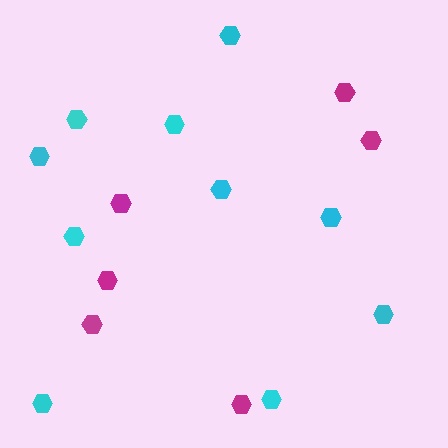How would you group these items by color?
There are 2 groups: one group of cyan hexagons (10) and one group of magenta hexagons (6).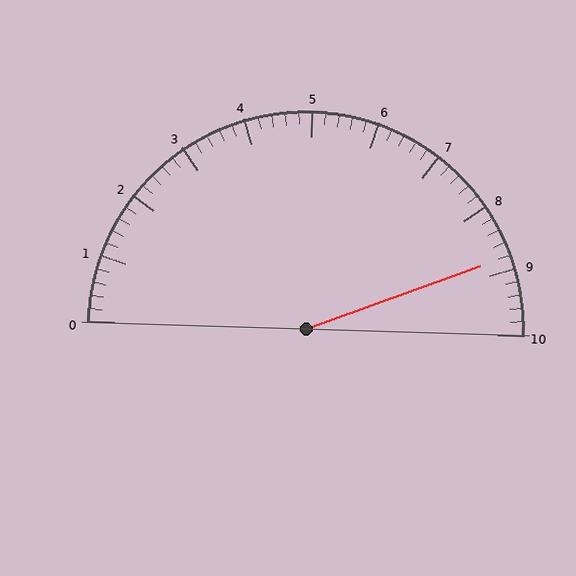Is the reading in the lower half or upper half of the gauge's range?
The reading is in the upper half of the range (0 to 10).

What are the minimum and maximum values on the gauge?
The gauge ranges from 0 to 10.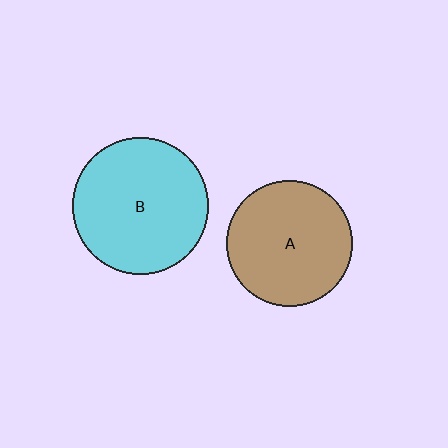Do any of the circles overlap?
No, none of the circles overlap.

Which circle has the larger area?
Circle B (cyan).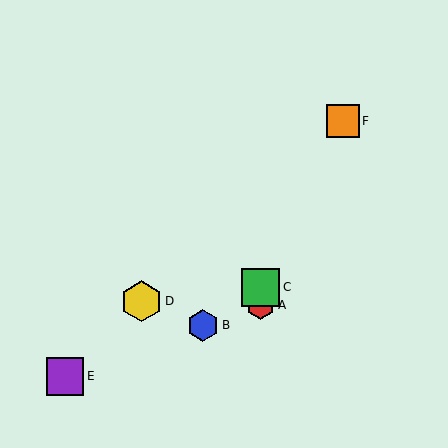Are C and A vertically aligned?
Yes, both are at x≈261.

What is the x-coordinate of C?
Object C is at x≈261.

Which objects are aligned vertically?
Objects A, C are aligned vertically.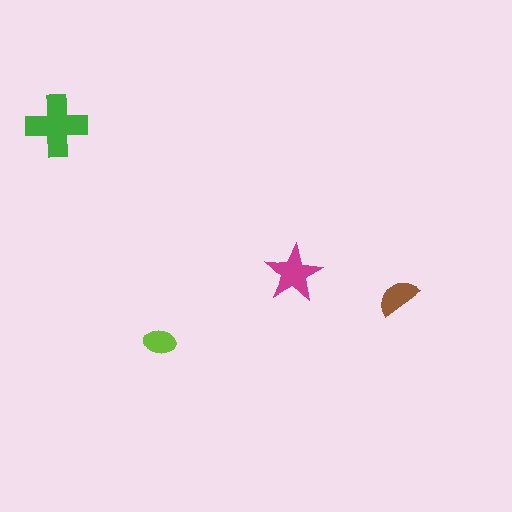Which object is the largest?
The green cross.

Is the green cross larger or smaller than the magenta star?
Larger.